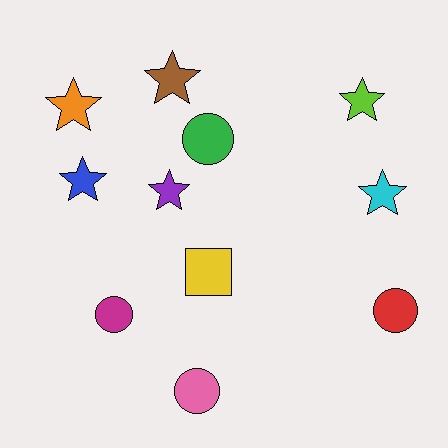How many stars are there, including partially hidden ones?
There are 6 stars.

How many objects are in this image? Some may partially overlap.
There are 11 objects.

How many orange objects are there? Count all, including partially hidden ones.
There is 1 orange object.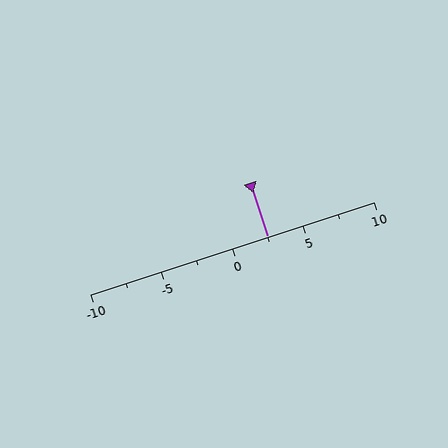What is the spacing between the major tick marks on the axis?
The major ticks are spaced 5 apart.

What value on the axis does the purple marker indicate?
The marker indicates approximately 2.5.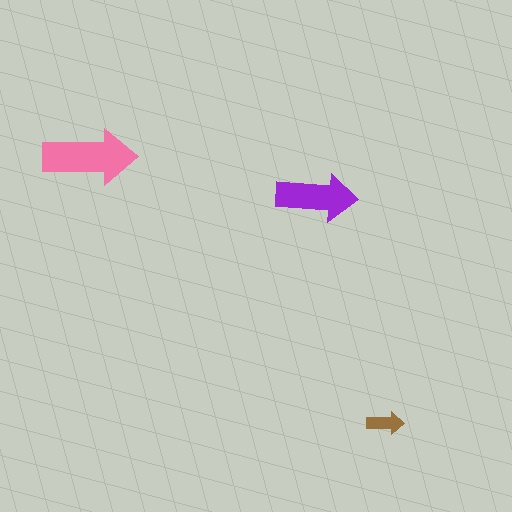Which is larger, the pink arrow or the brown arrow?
The pink one.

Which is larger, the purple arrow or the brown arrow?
The purple one.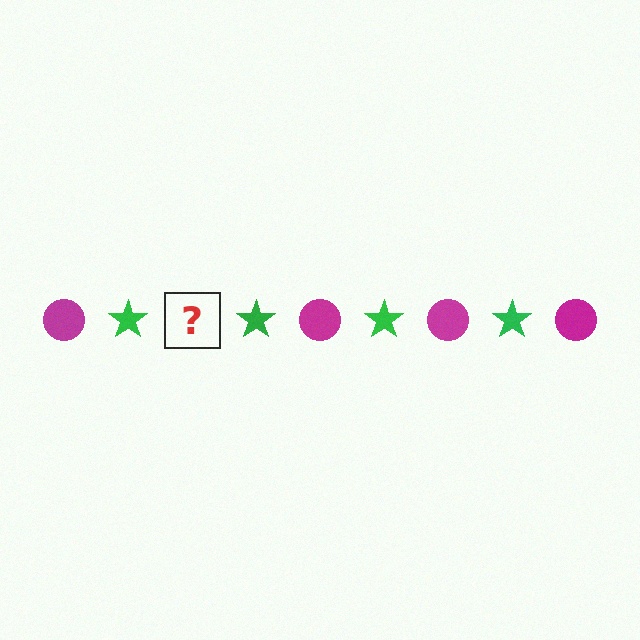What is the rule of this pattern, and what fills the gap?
The rule is that the pattern alternates between magenta circle and green star. The gap should be filled with a magenta circle.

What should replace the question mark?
The question mark should be replaced with a magenta circle.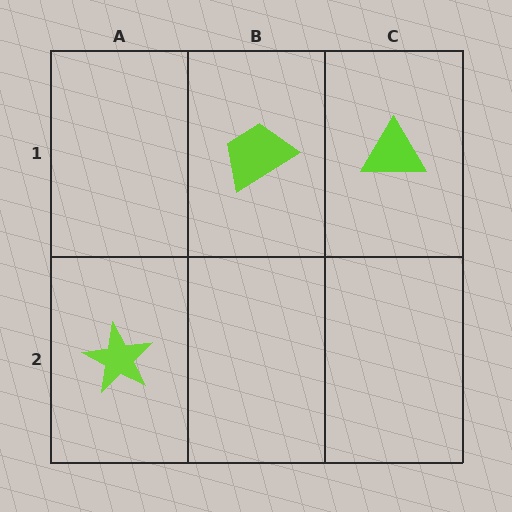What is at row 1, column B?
A lime trapezoid.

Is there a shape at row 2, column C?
No, that cell is empty.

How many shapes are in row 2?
1 shape.